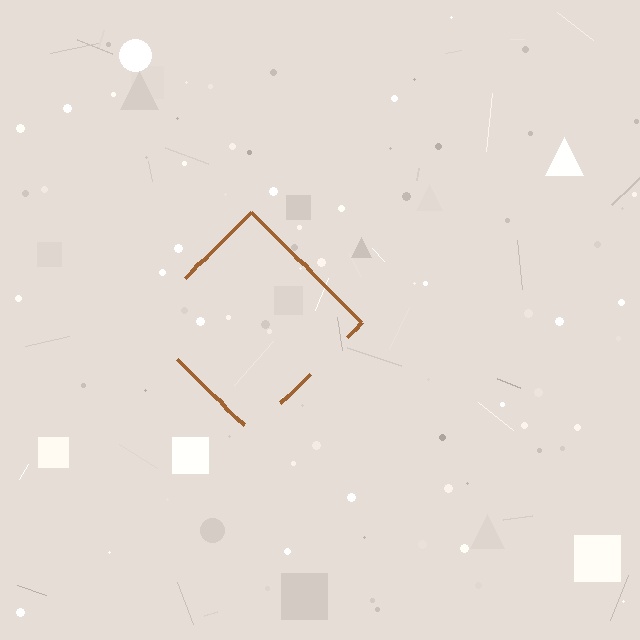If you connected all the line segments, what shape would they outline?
They would outline a diamond.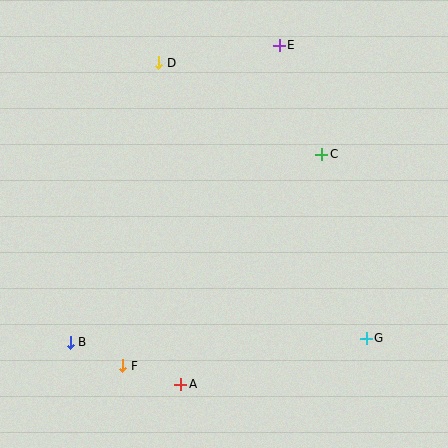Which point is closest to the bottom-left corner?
Point B is closest to the bottom-left corner.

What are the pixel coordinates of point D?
Point D is at (159, 63).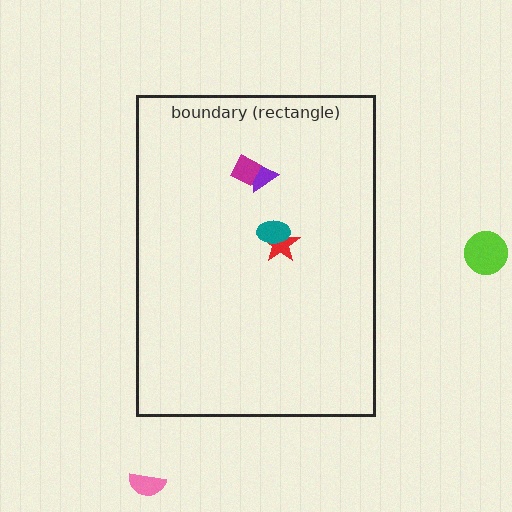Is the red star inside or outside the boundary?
Inside.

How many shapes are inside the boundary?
4 inside, 2 outside.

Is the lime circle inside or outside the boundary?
Outside.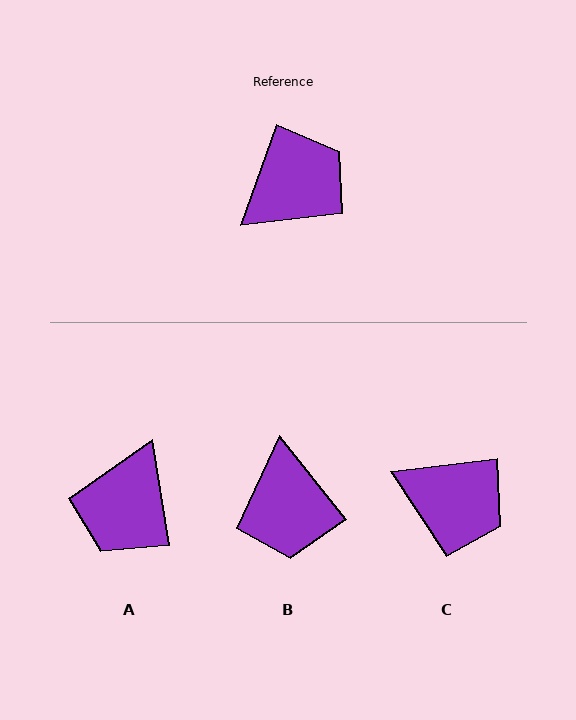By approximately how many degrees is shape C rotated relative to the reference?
Approximately 64 degrees clockwise.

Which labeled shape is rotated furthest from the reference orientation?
A, about 152 degrees away.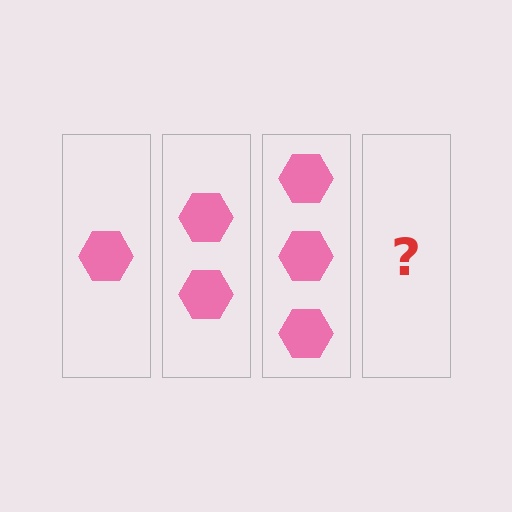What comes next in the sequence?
The next element should be 4 hexagons.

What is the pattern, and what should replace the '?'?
The pattern is that each step adds one more hexagon. The '?' should be 4 hexagons.